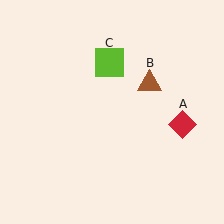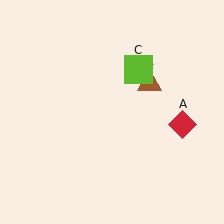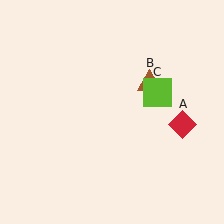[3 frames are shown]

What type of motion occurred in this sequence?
The lime square (object C) rotated clockwise around the center of the scene.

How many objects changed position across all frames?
1 object changed position: lime square (object C).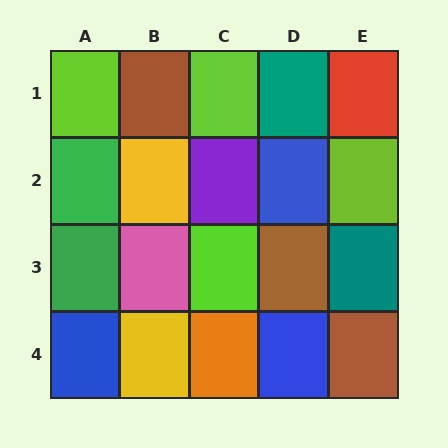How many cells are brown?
3 cells are brown.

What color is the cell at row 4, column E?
Brown.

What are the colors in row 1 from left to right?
Lime, brown, lime, teal, red.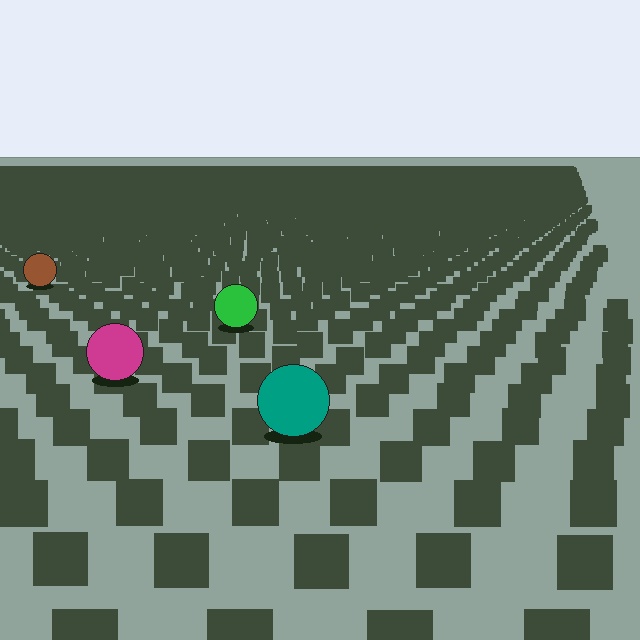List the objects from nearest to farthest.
From nearest to farthest: the teal circle, the magenta circle, the green circle, the brown circle.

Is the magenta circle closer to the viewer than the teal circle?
No. The teal circle is closer — you can tell from the texture gradient: the ground texture is coarser near it.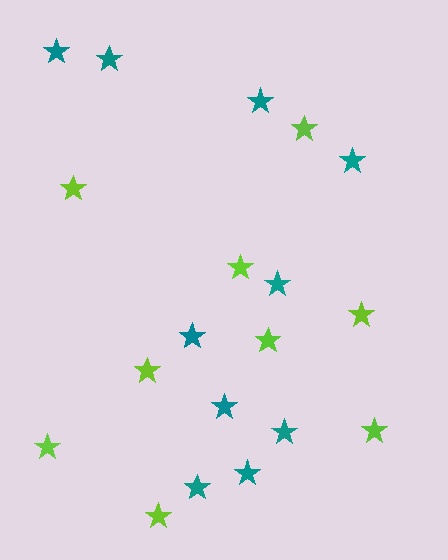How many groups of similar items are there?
There are 2 groups: one group of teal stars (10) and one group of lime stars (9).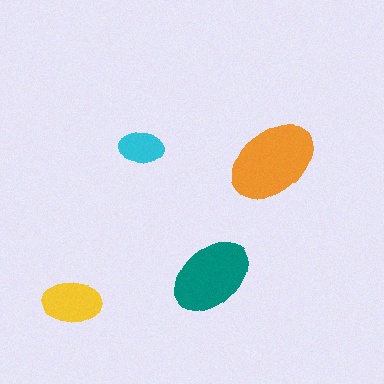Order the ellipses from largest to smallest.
the orange one, the teal one, the yellow one, the cyan one.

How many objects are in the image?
There are 4 objects in the image.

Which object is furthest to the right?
The orange ellipse is rightmost.